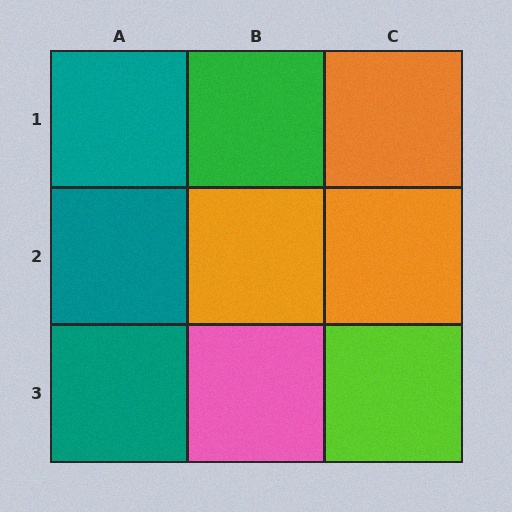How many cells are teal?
3 cells are teal.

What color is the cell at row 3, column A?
Teal.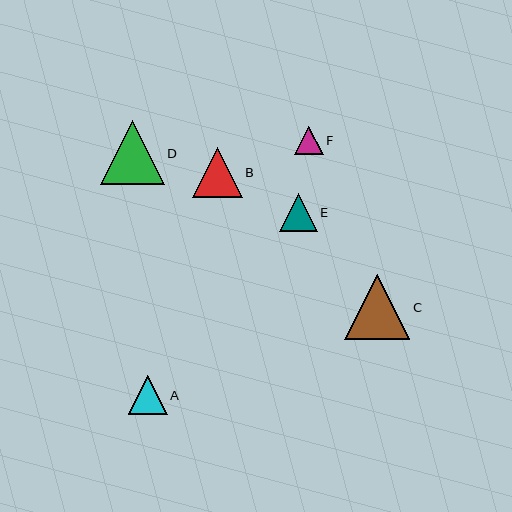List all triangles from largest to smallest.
From largest to smallest: C, D, B, A, E, F.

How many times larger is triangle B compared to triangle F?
Triangle B is approximately 1.7 times the size of triangle F.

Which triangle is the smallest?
Triangle F is the smallest with a size of approximately 29 pixels.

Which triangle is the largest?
Triangle C is the largest with a size of approximately 65 pixels.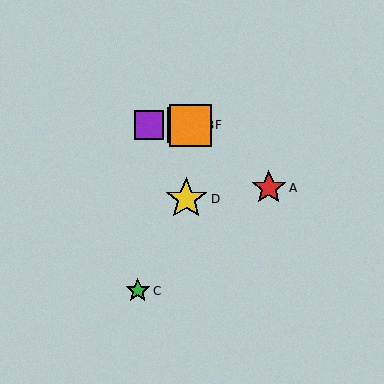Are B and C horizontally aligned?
No, B is at y≈125 and C is at y≈291.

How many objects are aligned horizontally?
3 objects (B, E, F) are aligned horizontally.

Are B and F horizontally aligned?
Yes, both are at y≈125.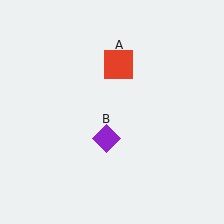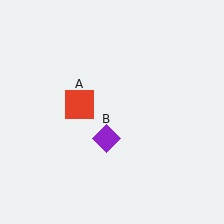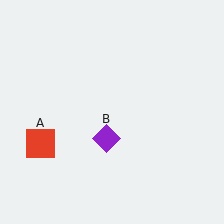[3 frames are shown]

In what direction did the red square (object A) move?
The red square (object A) moved down and to the left.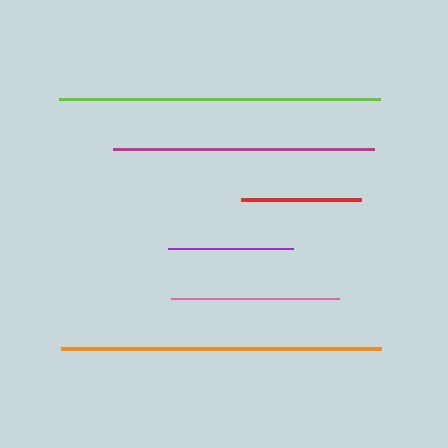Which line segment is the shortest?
The red line is the shortest at approximately 119 pixels.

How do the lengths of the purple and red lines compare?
The purple and red lines are approximately the same length.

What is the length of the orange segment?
The orange segment is approximately 320 pixels long.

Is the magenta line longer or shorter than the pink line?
The magenta line is longer than the pink line.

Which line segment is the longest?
The orange line is the longest at approximately 320 pixels.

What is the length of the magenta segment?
The magenta segment is approximately 262 pixels long.